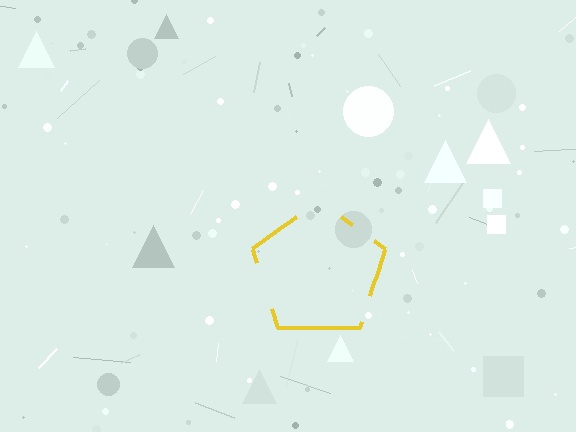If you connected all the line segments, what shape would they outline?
They would outline a pentagon.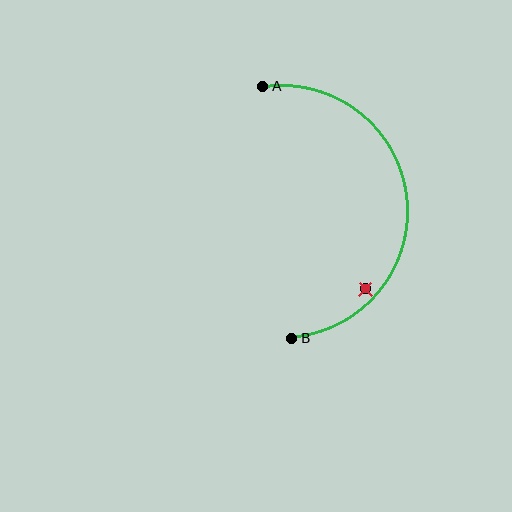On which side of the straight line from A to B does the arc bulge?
The arc bulges to the right of the straight line connecting A and B.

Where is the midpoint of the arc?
The arc midpoint is the point on the curve farthest from the straight line joining A and B. It sits to the right of that line.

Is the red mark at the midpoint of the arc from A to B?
No — the red mark does not lie on the arc at all. It sits slightly inside the curve.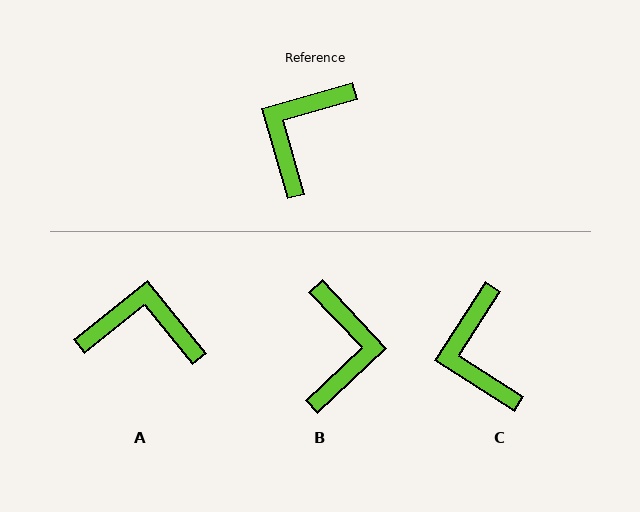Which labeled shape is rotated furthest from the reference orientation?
B, about 153 degrees away.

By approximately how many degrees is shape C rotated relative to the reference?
Approximately 41 degrees counter-clockwise.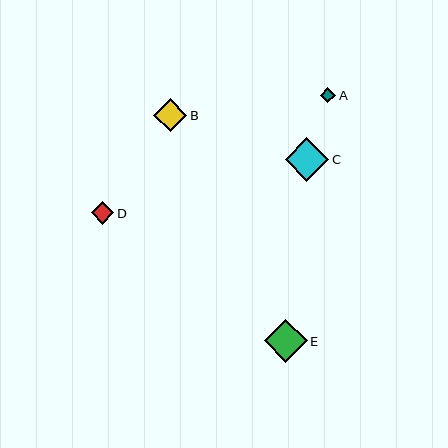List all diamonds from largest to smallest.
From largest to smallest: C, E, B, D, A.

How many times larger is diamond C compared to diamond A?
Diamond C is approximately 2.8 times the size of diamond A.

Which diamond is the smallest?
Diamond A is the smallest with a size of approximately 16 pixels.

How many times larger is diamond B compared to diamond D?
Diamond B is approximately 1.4 times the size of diamond D.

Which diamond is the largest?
Diamond C is the largest with a size of approximately 44 pixels.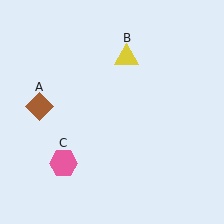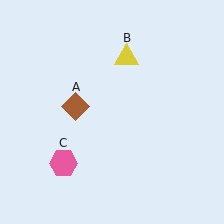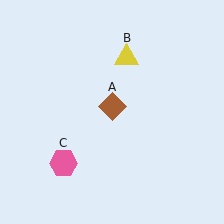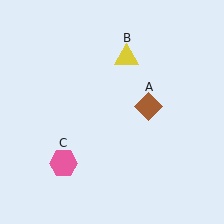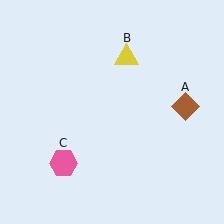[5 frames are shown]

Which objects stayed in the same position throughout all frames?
Yellow triangle (object B) and pink hexagon (object C) remained stationary.